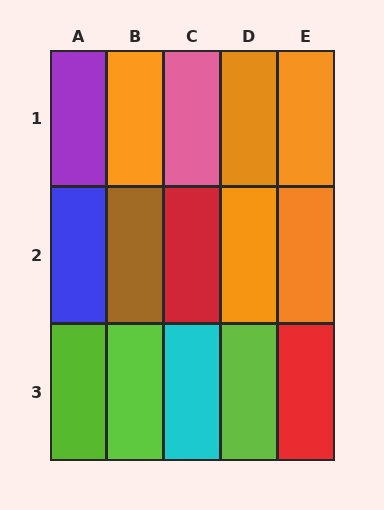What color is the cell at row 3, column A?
Lime.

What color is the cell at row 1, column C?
Pink.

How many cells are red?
2 cells are red.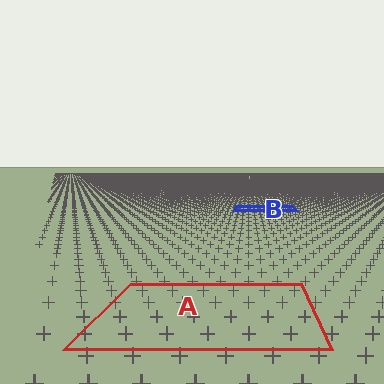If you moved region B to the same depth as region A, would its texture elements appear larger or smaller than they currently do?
They would appear larger. At a closer depth, the same texture elements are projected at a bigger on-screen size.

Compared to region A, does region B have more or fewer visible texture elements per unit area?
Region B has more texture elements per unit area — they are packed more densely because it is farther away.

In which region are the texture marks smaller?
The texture marks are smaller in region B, because it is farther away.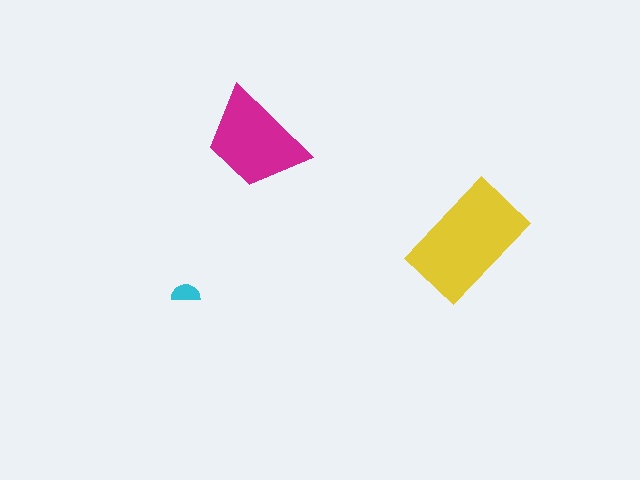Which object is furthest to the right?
The yellow rectangle is rightmost.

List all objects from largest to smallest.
The yellow rectangle, the magenta trapezoid, the cyan semicircle.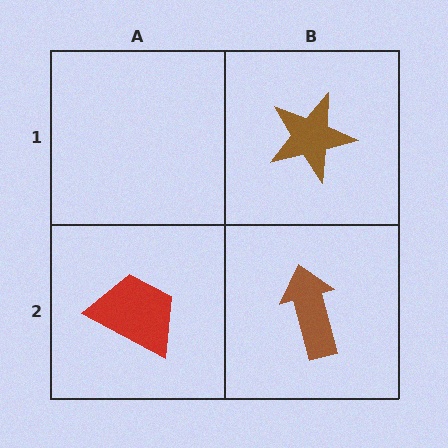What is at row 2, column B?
A brown arrow.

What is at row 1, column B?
A brown star.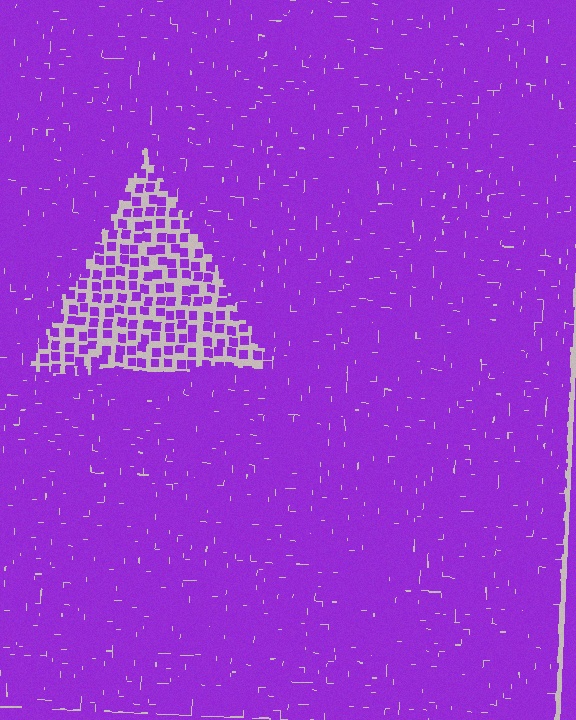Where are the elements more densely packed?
The elements are more densely packed outside the triangle boundary.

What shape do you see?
I see a triangle.